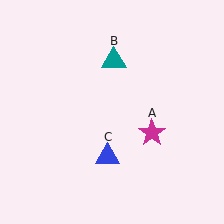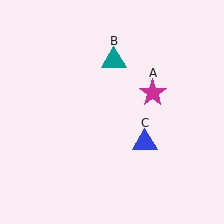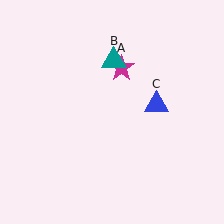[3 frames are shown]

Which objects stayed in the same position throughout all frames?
Teal triangle (object B) remained stationary.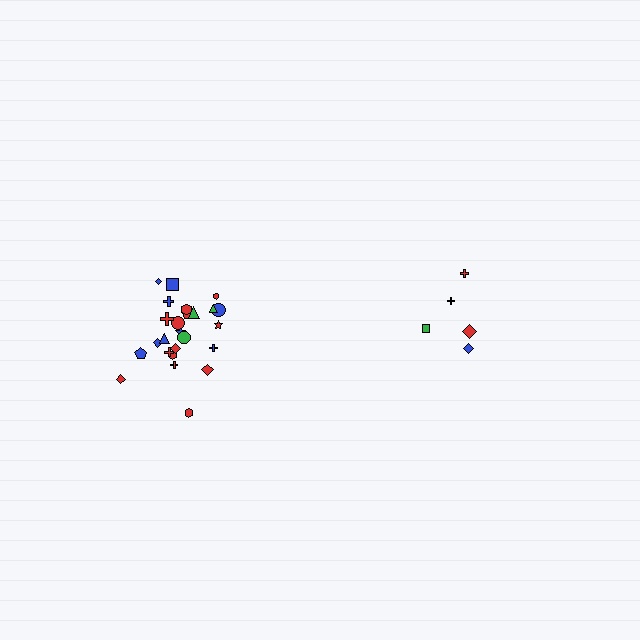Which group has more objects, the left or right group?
The left group.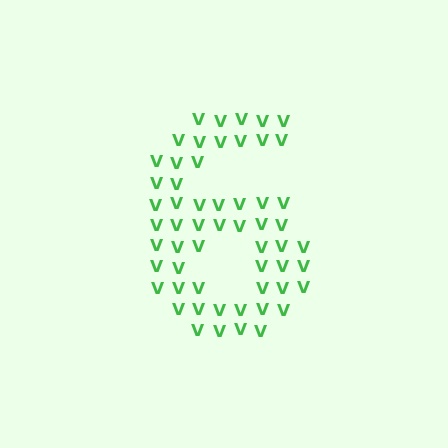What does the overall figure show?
The overall figure shows the digit 6.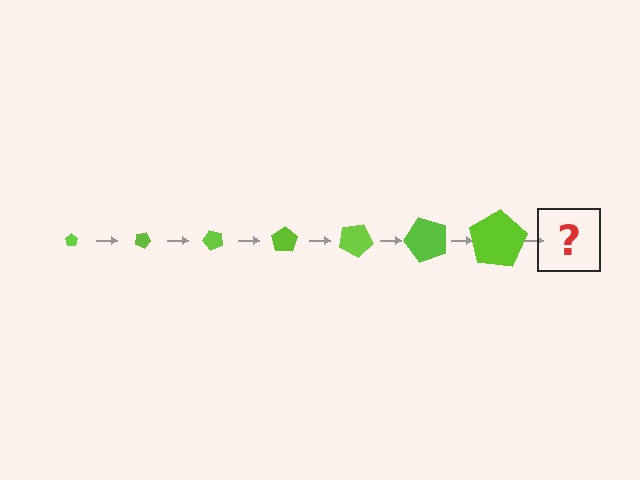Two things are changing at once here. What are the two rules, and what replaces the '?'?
The two rules are that the pentagon grows larger each step and it rotates 25 degrees each step. The '?' should be a pentagon, larger than the previous one and rotated 175 degrees from the start.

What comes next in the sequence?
The next element should be a pentagon, larger than the previous one and rotated 175 degrees from the start.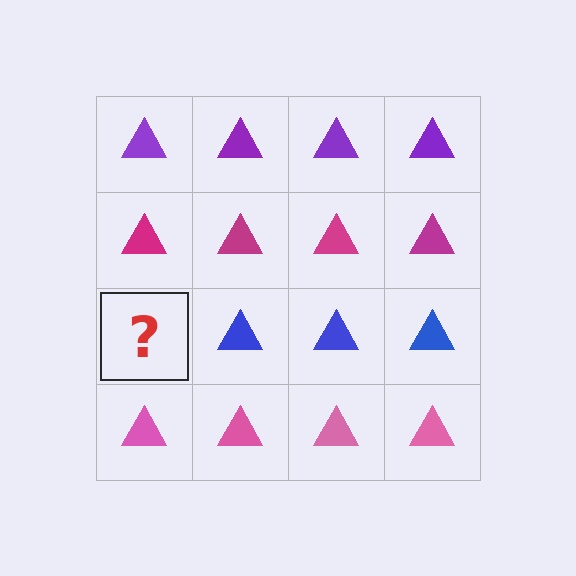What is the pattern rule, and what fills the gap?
The rule is that each row has a consistent color. The gap should be filled with a blue triangle.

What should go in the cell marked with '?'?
The missing cell should contain a blue triangle.